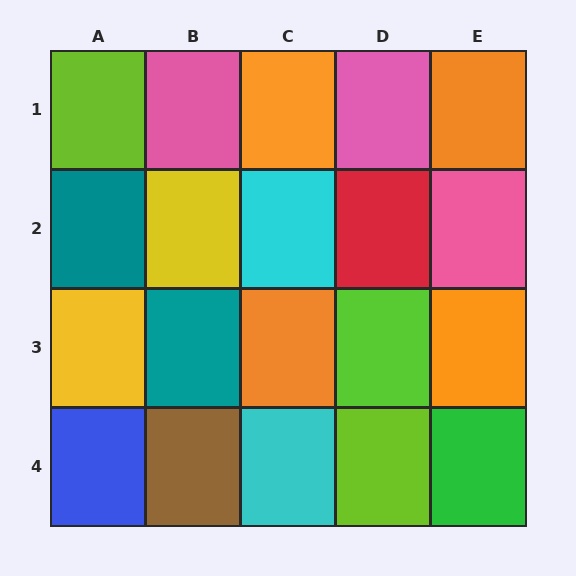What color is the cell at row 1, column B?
Pink.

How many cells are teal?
2 cells are teal.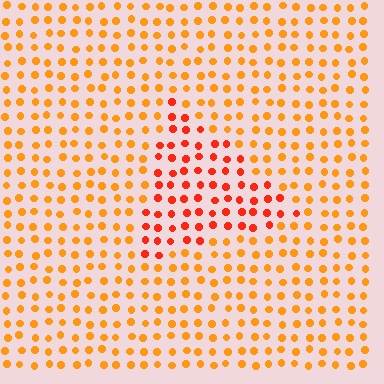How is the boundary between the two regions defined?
The boundary is defined purely by a slight shift in hue (about 29 degrees). Spacing, size, and orientation are identical on both sides.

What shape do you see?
I see a triangle.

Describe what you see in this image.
The image is filled with small orange elements in a uniform arrangement. A triangle-shaped region is visible where the elements are tinted to a slightly different hue, forming a subtle color boundary.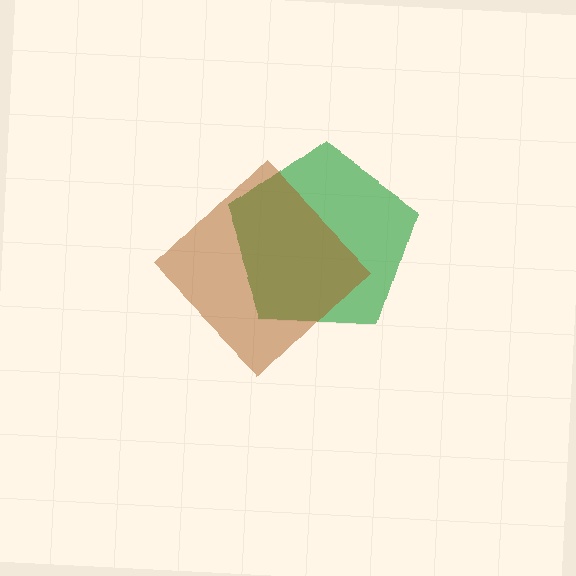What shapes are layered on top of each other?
The layered shapes are: a green pentagon, a brown diamond.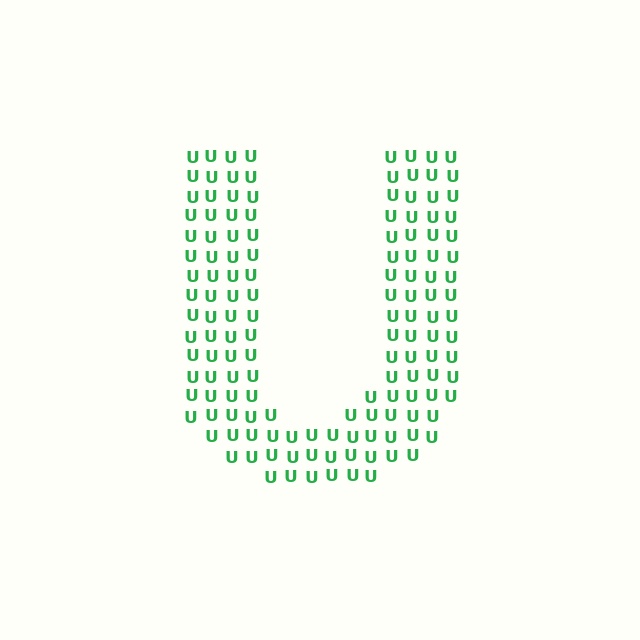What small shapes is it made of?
It is made of small letter U's.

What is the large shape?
The large shape is the letter U.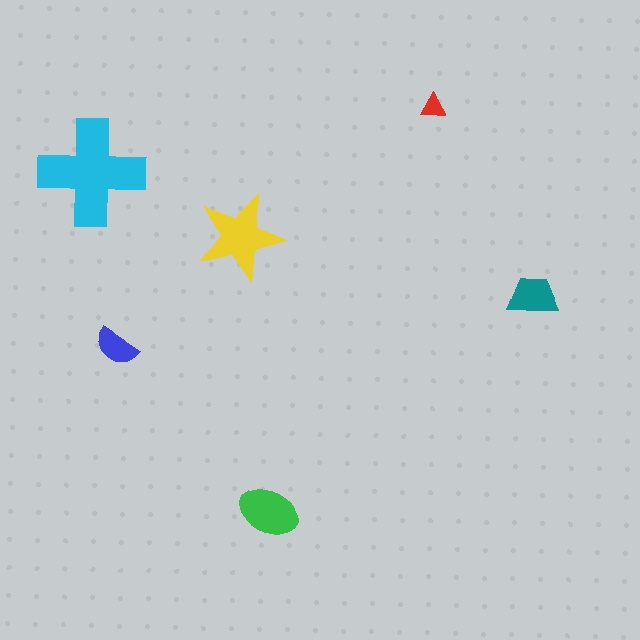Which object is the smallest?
The red triangle.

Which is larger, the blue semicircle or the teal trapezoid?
The teal trapezoid.